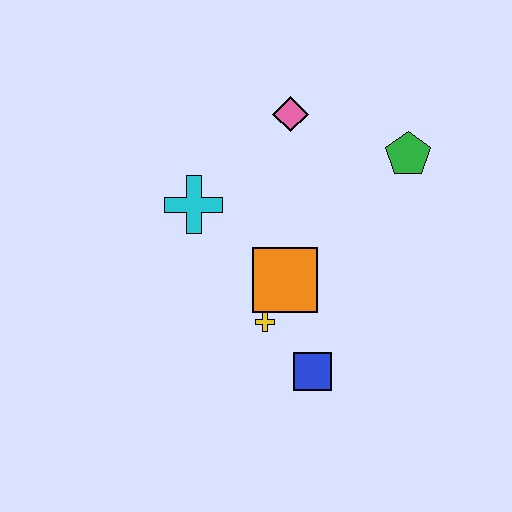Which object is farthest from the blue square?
The pink diamond is farthest from the blue square.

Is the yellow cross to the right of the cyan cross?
Yes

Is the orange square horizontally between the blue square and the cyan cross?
Yes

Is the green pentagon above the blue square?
Yes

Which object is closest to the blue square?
The yellow cross is closest to the blue square.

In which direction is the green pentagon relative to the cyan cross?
The green pentagon is to the right of the cyan cross.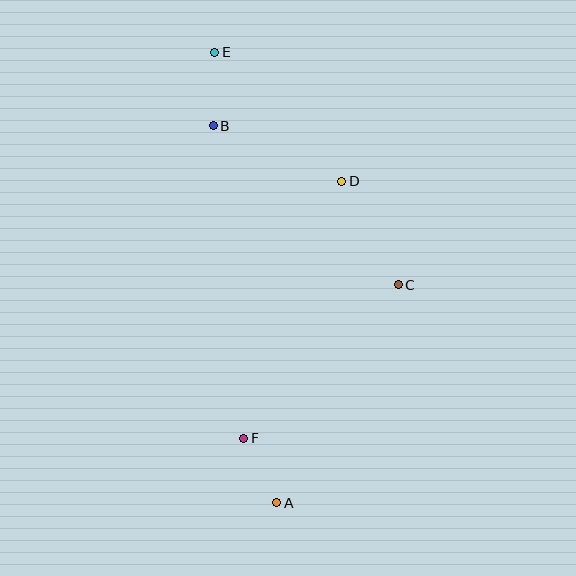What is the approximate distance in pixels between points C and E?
The distance between C and E is approximately 296 pixels.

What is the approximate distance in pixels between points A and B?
The distance between A and B is approximately 382 pixels.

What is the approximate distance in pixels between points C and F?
The distance between C and F is approximately 218 pixels.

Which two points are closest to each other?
Points A and F are closest to each other.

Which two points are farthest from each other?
Points A and E are farthest from each other.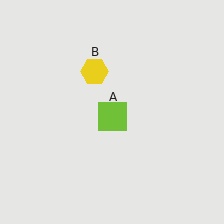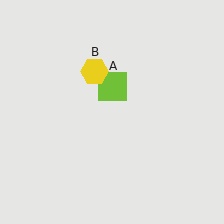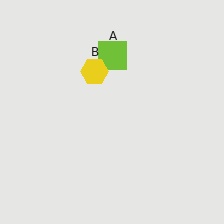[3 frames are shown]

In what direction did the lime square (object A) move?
The lime square (object A) moved up.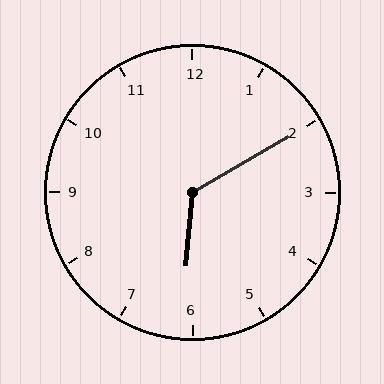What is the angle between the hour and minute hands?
Approximately 125 degrees.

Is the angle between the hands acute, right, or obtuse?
It is obtuse.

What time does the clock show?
6:10.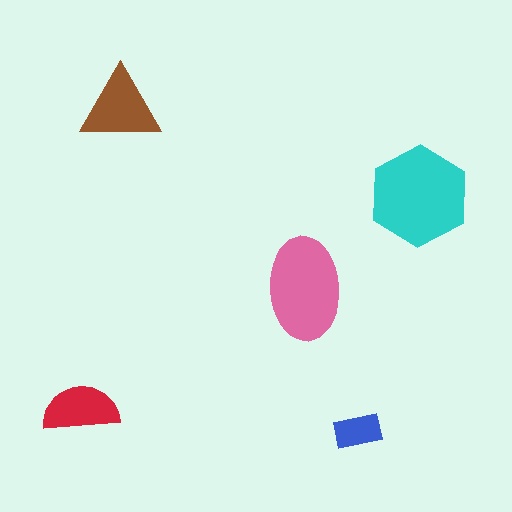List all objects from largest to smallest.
The cyan hexagon, the pink ellipse, the brown triangle, the red semicircle, the blue rectangle.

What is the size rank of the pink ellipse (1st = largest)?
2nd.